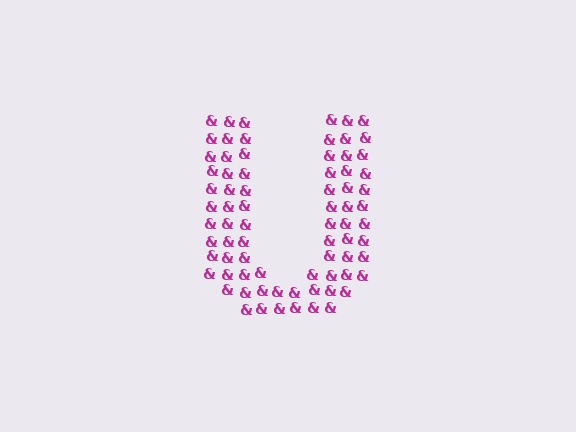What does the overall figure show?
The overall figure shows the letter U.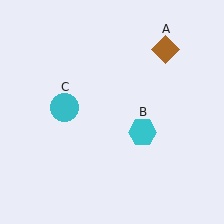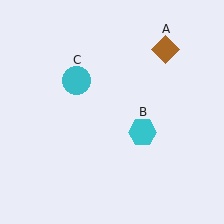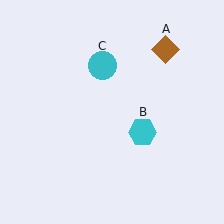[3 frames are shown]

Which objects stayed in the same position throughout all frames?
Brown diamond (object A) and cyan hexagon (object B) remained stationary.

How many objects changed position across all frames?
1 object changed position: cyan circle (object C).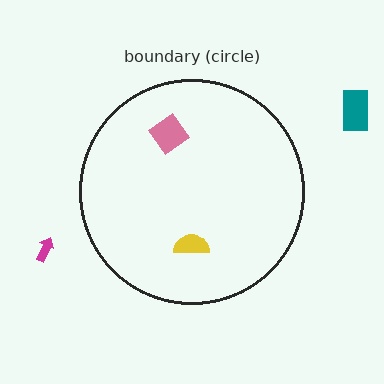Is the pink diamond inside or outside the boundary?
Inside.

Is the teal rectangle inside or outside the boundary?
Outside.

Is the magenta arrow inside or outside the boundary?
Outside.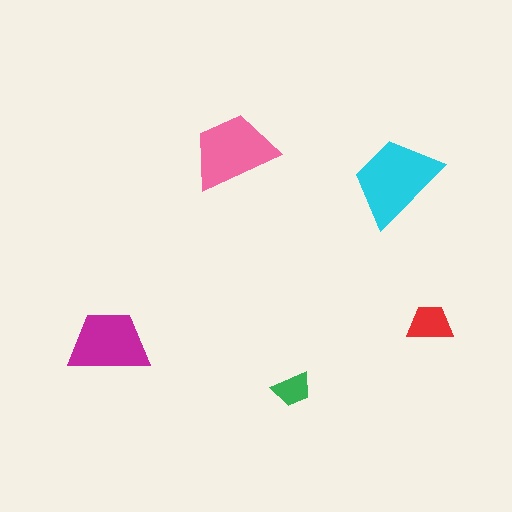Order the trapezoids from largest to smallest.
the cyan one, the pink one, the magenta one, the red one, the green one.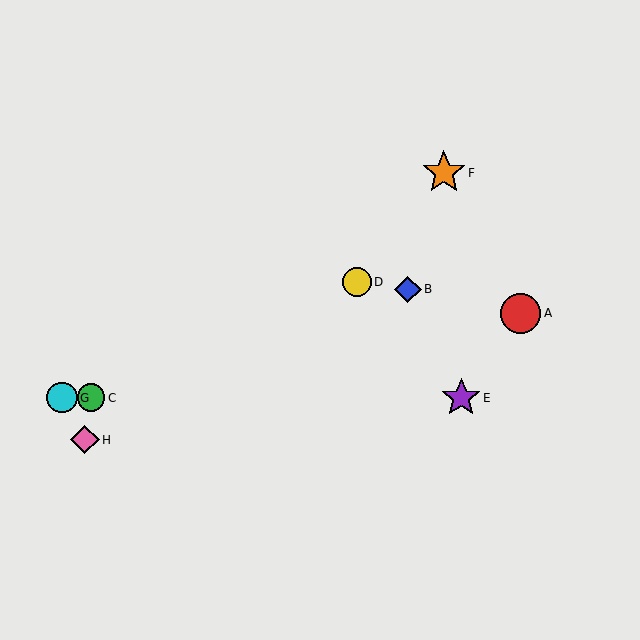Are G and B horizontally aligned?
No, G is at y≈398 and B is at y≈289.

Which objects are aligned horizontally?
Objects C, E, G are aligned horizontally.